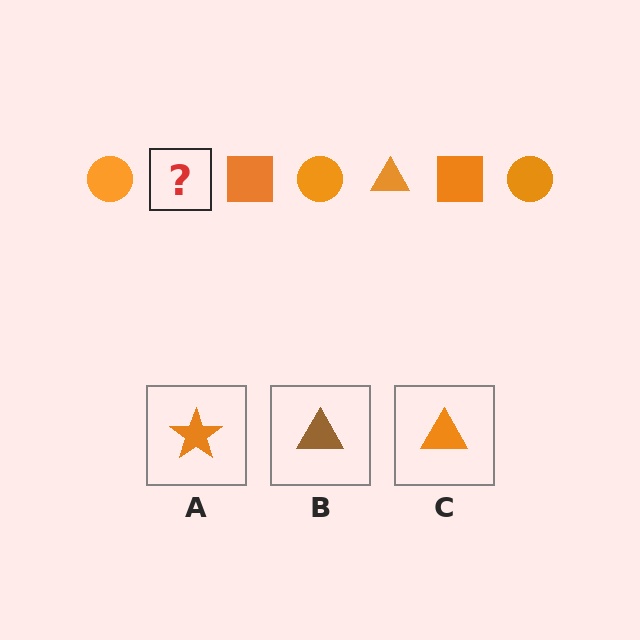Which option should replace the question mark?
Option C.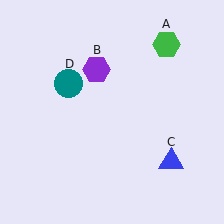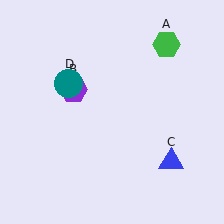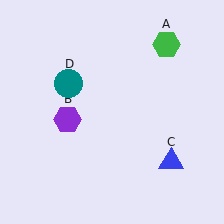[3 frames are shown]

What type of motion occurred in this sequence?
The purple hexagon (object B) rotated counterclockwise around the center of the scene.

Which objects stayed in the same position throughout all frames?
Green hexagon (object A) and blue triangle (object C) and teal circle (object D) remained stationary.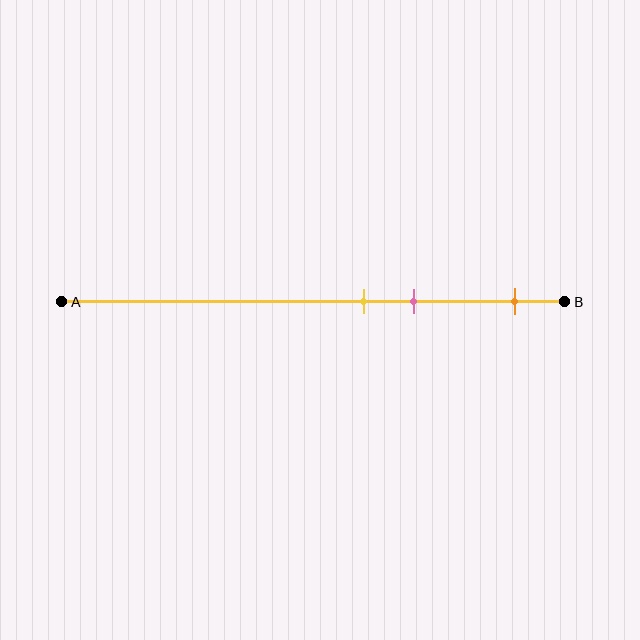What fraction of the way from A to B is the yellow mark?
The yellow mark is approximately 60% (0.6) of the way from A to B.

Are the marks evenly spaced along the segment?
No, the marks are not evenly spaced.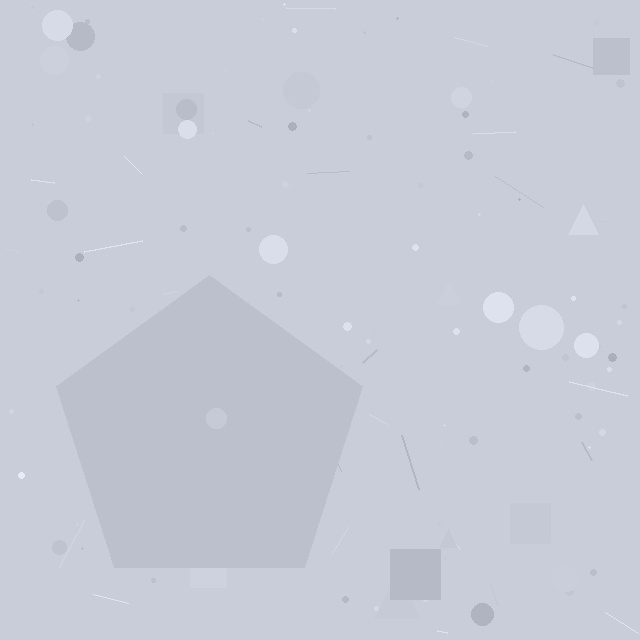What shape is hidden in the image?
A pentagon is hidden in the image.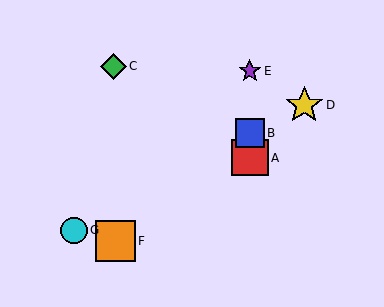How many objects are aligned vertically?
3 objects (A, B, E) are aligned vertically.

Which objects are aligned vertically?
Objects A, B, E are aligned vertically.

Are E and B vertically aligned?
Yes, both are at x≈250.